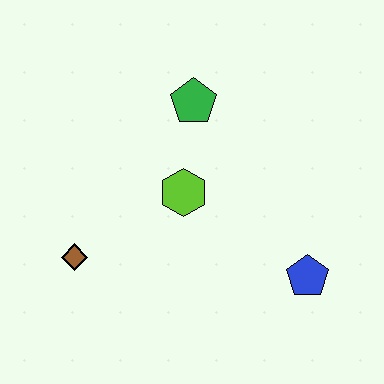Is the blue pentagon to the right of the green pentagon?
Yes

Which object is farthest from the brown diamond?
The blue pentagon is farthest from the brown diamond.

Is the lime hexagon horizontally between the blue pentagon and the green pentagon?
No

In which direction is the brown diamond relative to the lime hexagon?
The brown diamond is to the left of the lime hexagon.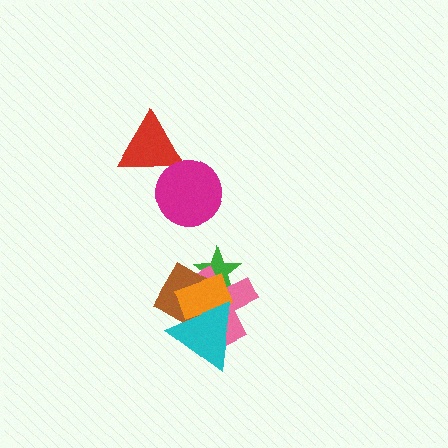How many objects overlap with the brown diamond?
4 objects overlap with the brown diamond.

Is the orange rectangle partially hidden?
Yes, it is partially covered by another shape.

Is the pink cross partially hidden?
Yes, it is partially covered by another shape.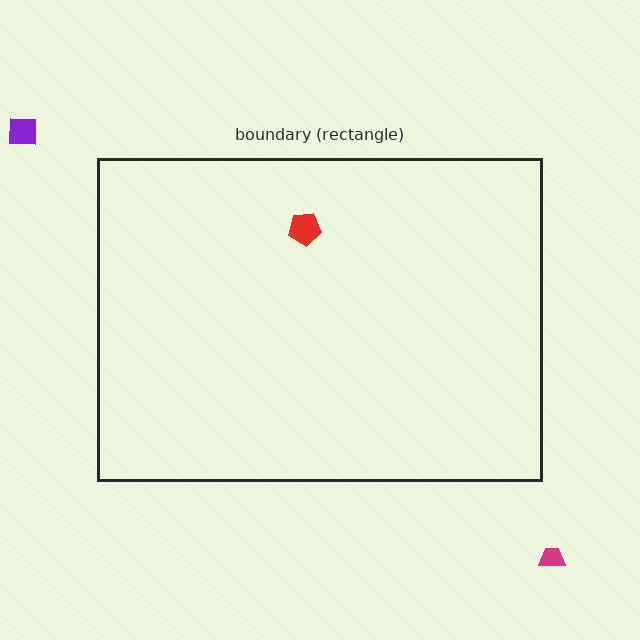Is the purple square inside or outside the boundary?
Outside.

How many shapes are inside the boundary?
1 inside, 2 outside.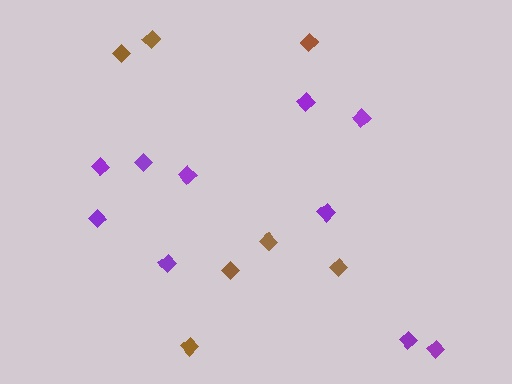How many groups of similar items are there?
There are 2 groups: one group of brown diamonds (7) and one group of purple diamonds (10).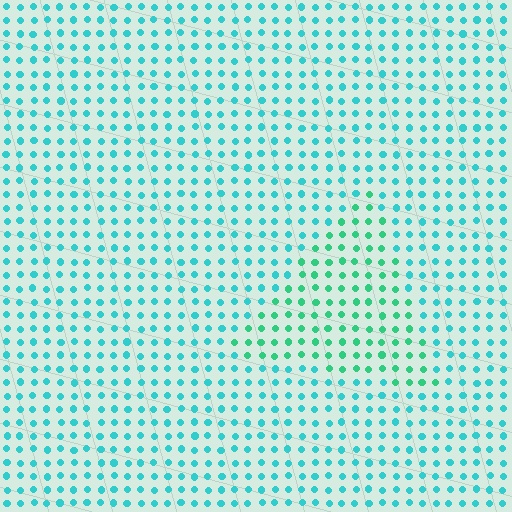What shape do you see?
I see a triangle.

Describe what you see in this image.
The image is filled with small cyan elements in a uniform arrangement. A triangle-shaped region is visible where the elements are tinted to a slightly different hue, forming a subtle color boundary.